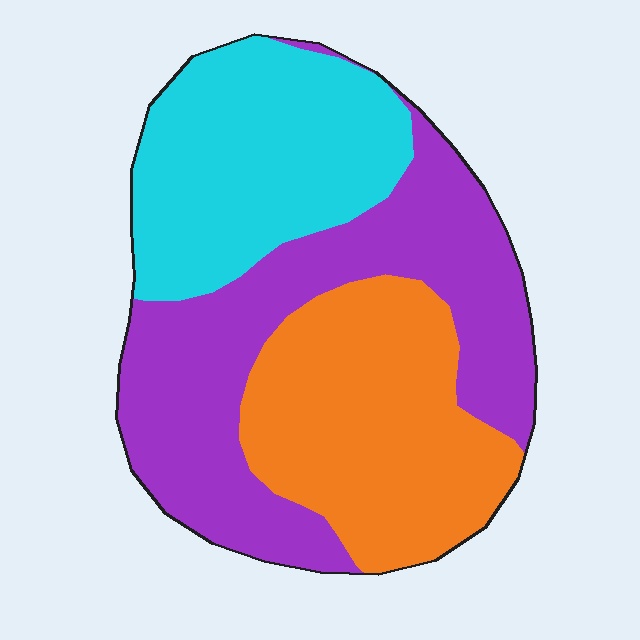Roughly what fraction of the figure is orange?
Orange takes up between a sixth and a third of the figure.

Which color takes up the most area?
Purple, at roughly 40%.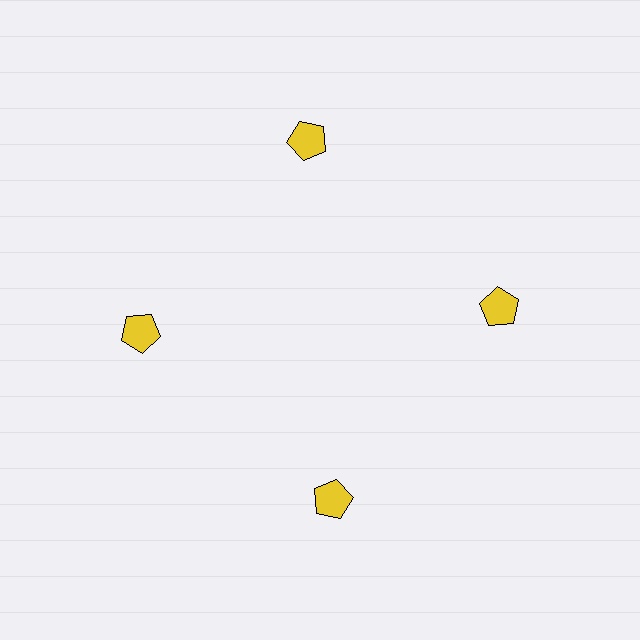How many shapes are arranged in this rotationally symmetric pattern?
There are 4 shapes, arranged in 4 groups of 1.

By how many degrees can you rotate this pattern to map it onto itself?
The pattern maps onto itself every 90 degrees of rotation.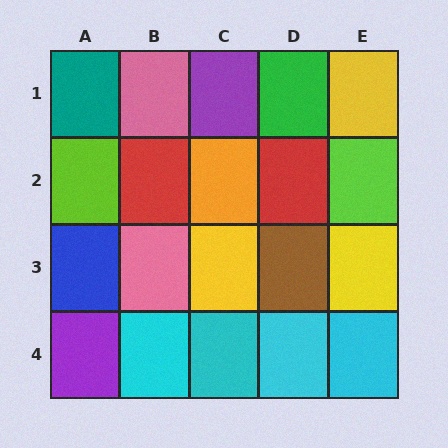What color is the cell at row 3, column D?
Brown.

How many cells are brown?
1 cell is brown.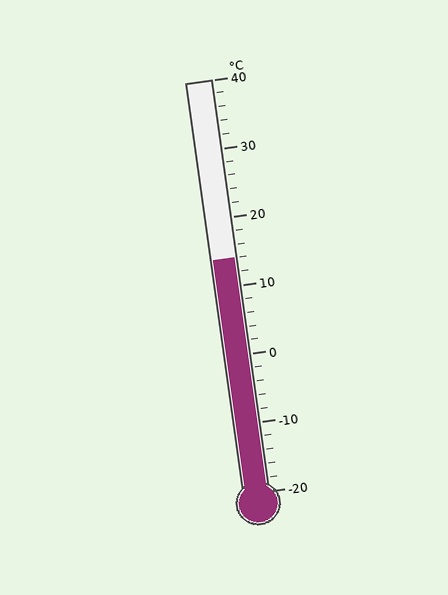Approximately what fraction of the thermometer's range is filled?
The thermometer is filled to approximately 55% of its range.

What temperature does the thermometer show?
The thermometer shows approximately 14°C.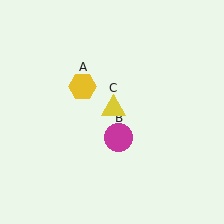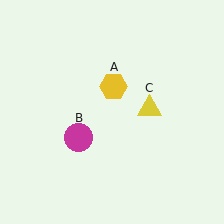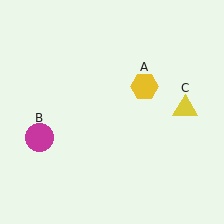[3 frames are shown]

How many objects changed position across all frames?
3 objects changed position: yellow hexagon (object A), magenta circle (object B), yellow triangle (object C).